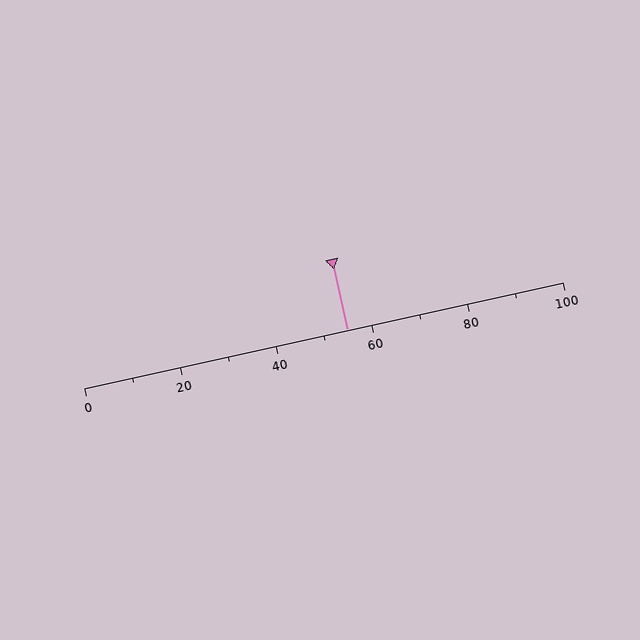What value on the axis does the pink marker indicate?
The marker indicates approximately 55.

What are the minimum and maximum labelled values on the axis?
The axis runs from 0 to 100.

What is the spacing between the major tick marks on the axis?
The major ticks are spaced 20 apart.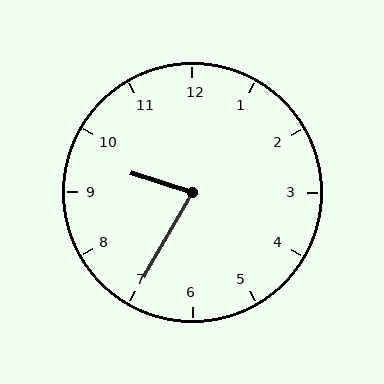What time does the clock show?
9:35.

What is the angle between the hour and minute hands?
Approximately 78 degrees.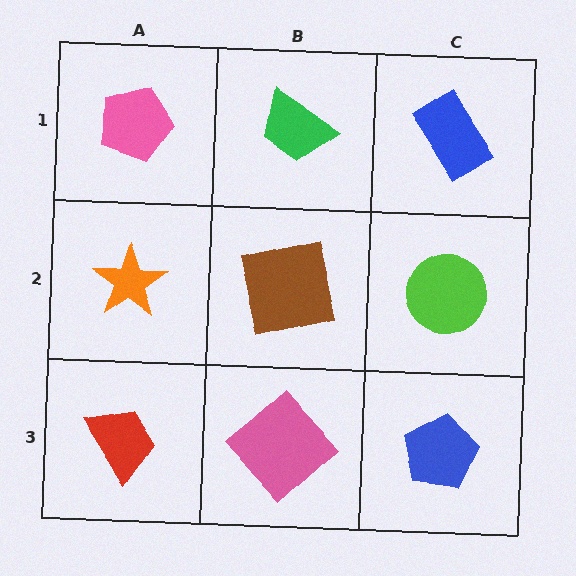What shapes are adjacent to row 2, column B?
A green trapezoid (row 1, column B), a pink diamond (row 3, column B), an orange star (row 2, column A), a lime circle (row 2, column C).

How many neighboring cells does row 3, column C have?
2.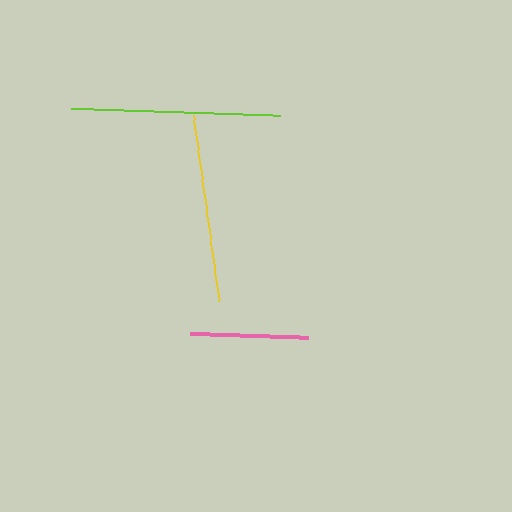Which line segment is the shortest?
The pink line is the shortest at approximately 118 pixels.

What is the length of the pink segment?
The pink segment is approximately 118 pixels long.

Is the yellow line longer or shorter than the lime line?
The lime line is longer than the yellow line.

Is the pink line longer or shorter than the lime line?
The lime line is longer than the pink line.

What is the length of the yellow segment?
The yellow segment is approximately 188 pixels long.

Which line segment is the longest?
The lime line is the longest at approximately 209 pixels.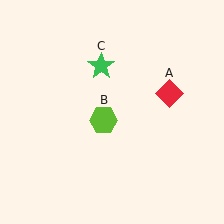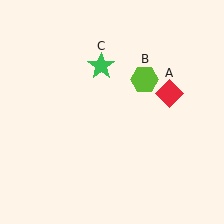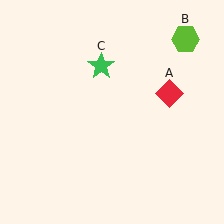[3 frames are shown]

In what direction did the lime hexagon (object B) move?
The lime hexagon (object B) moved up and to the right.